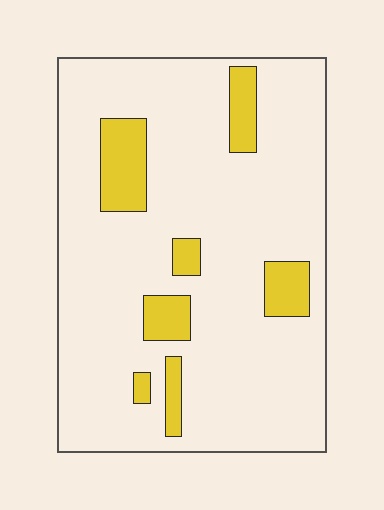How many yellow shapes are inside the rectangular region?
7.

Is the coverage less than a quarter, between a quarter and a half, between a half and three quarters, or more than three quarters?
Less than a quarter.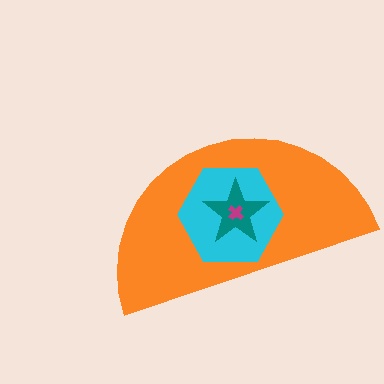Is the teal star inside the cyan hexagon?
Yes.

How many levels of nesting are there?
4.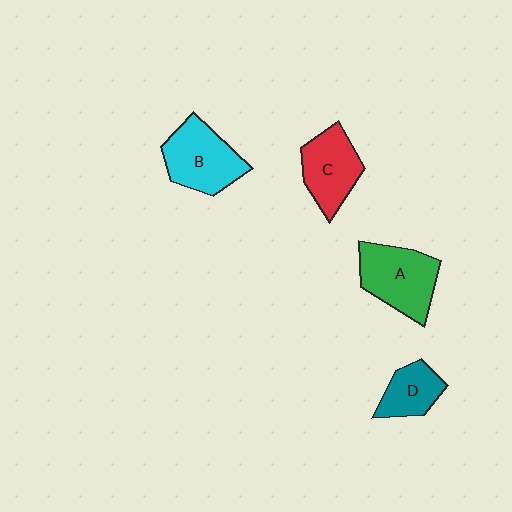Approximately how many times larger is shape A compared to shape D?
Approximately 1.7 times.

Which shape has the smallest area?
Shape D (teal).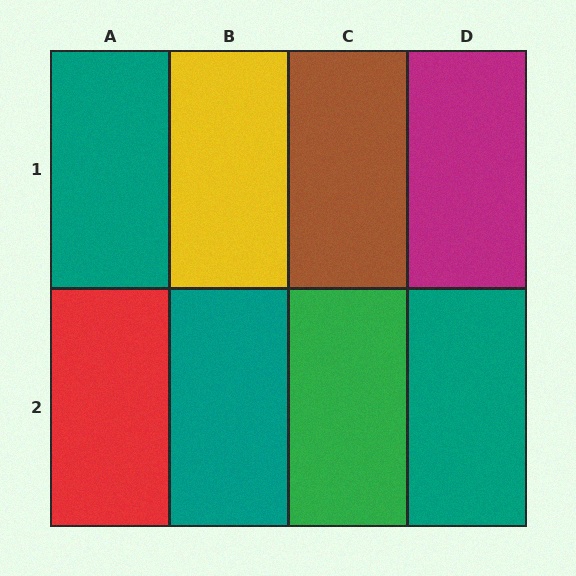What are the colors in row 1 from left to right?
Teal, yellow, brown, magenta.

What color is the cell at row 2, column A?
Red.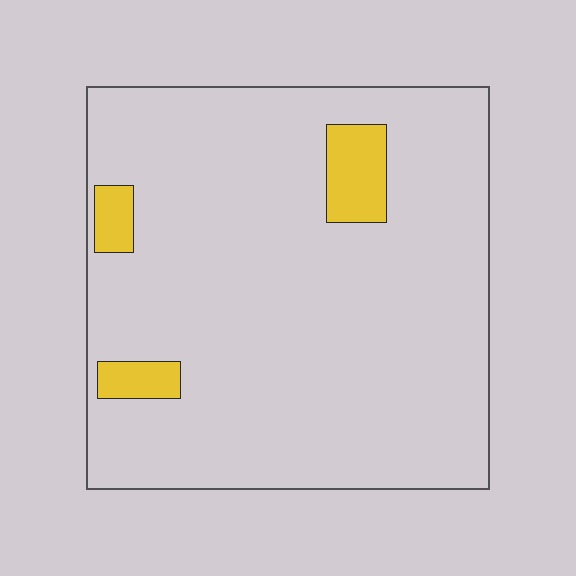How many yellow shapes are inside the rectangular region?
3.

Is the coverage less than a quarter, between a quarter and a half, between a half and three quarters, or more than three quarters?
Less than a quarter.